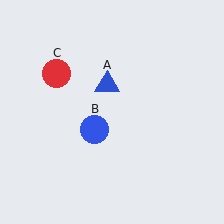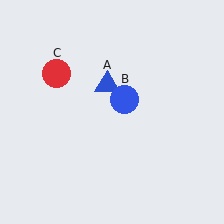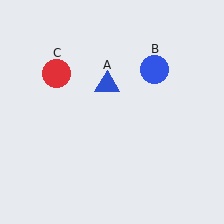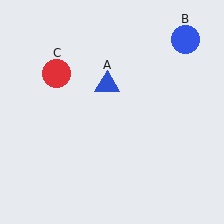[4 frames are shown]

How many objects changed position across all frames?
1 object changed position: blue circle (object B).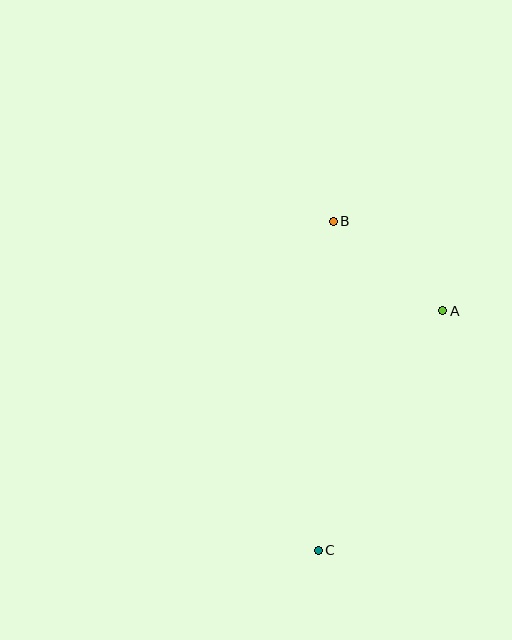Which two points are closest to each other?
Points A and B are closest to each other.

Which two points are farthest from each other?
Points B and C are farthest from each other.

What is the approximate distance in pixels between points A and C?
The distance between A and C is approximately 270 pixels.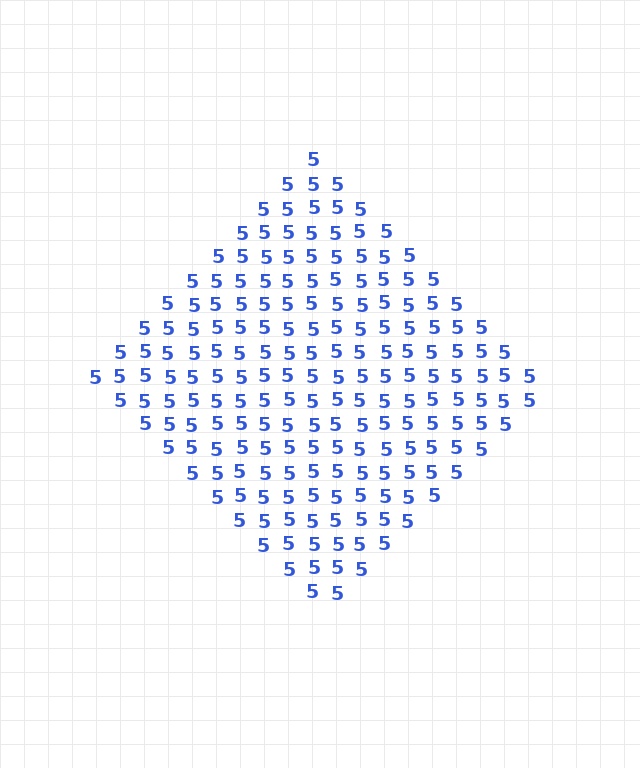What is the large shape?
The large shape is a diamond.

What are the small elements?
The small elements are digit 5's.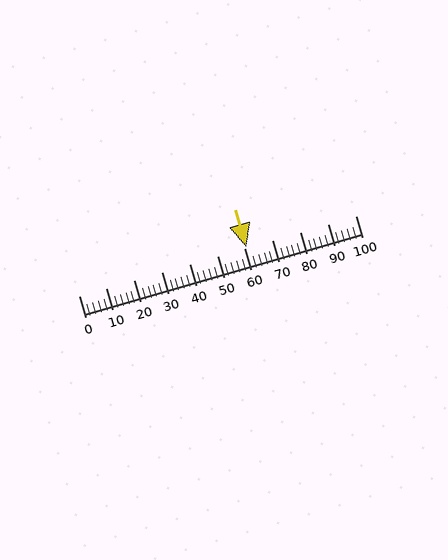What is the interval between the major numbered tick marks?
The major tick marks are spaced 10 units apart.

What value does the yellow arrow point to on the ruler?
The yellow arrow points to approximately 61.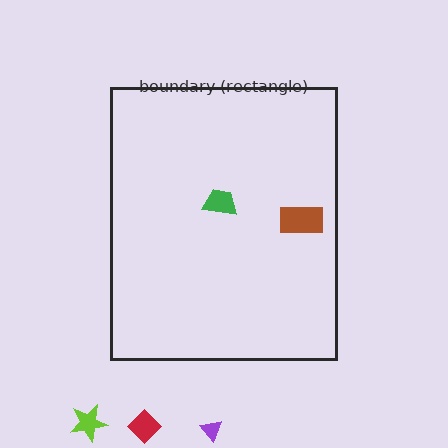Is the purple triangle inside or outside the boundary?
Outside.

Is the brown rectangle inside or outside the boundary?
Inside.